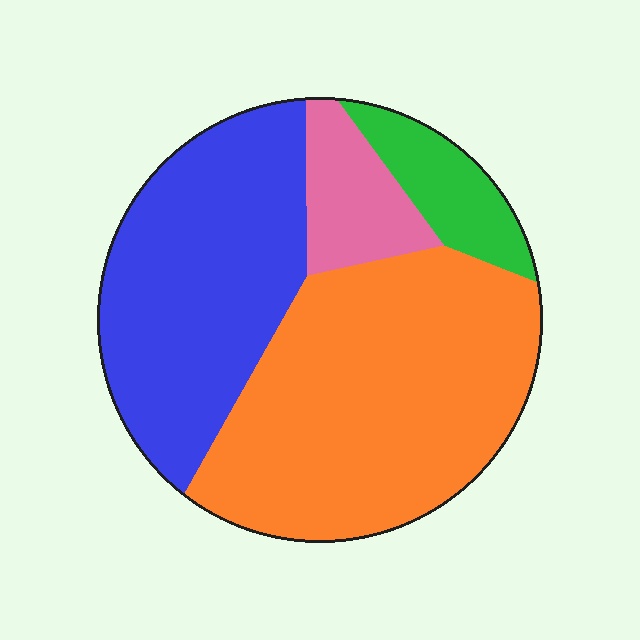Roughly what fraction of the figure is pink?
Pink takes up about one tenth (1/10) of the figure.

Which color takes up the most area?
Orange, at roughly 45%.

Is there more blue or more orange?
Orange.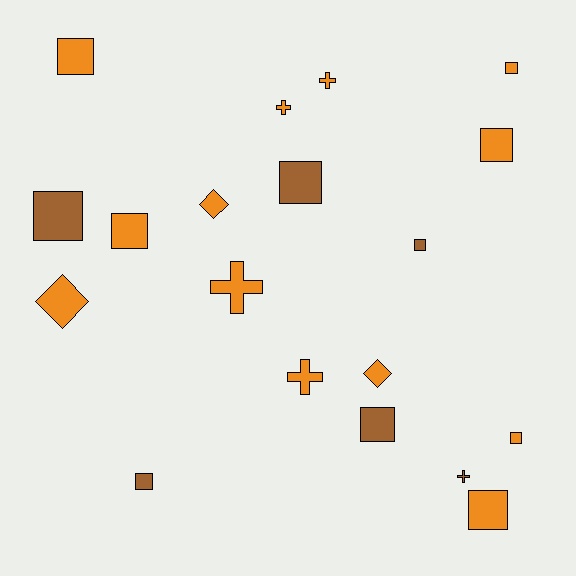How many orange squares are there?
There are 6 orange squares.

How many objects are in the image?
There are 19 objects.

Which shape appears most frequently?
Square, with 11 objects.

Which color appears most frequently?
Orange, with 13 objects.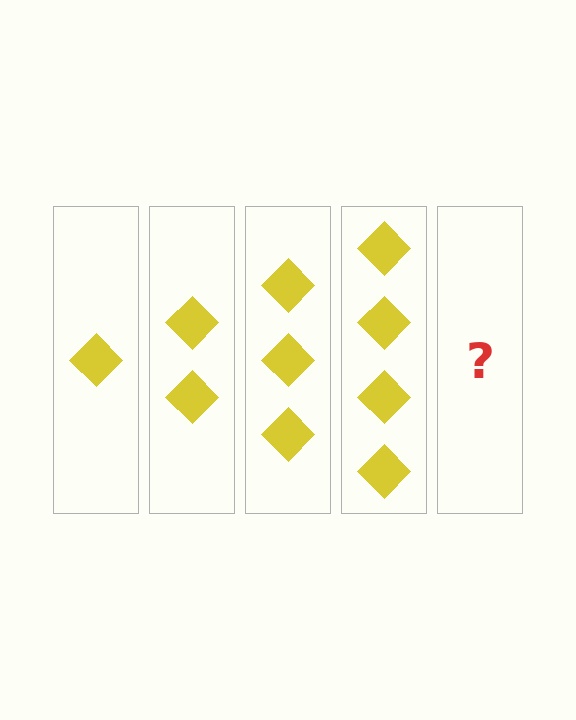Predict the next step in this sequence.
The next step is 5 diamonds.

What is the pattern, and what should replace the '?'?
The pattern is that each step adds one more diamond. The '?' should be 5 diamonds.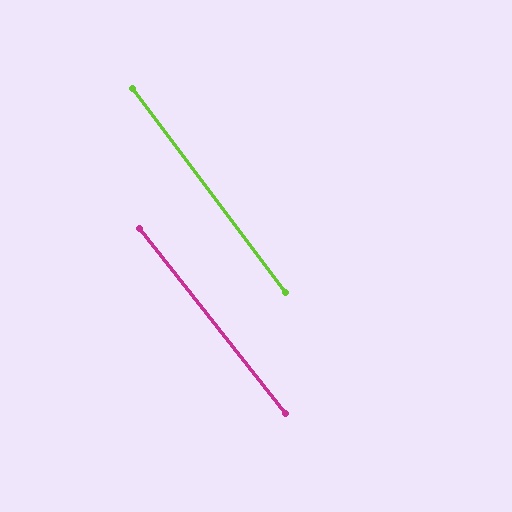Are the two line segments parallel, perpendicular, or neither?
Parallel — their directions differ by only 1.4°.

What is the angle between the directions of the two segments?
Approximately 1 degree.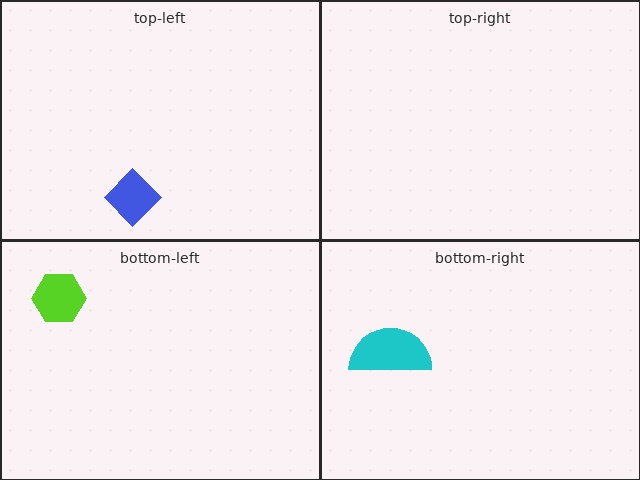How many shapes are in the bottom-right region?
1.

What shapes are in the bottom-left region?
The lime hexagon.